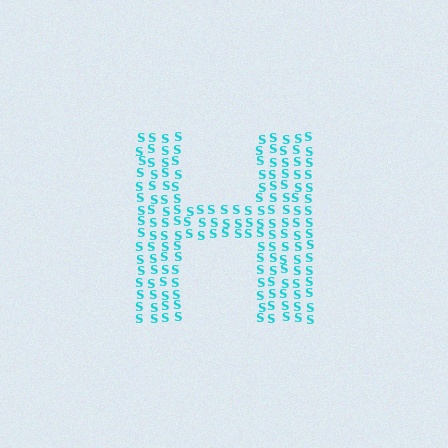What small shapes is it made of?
It is made of small letter S's.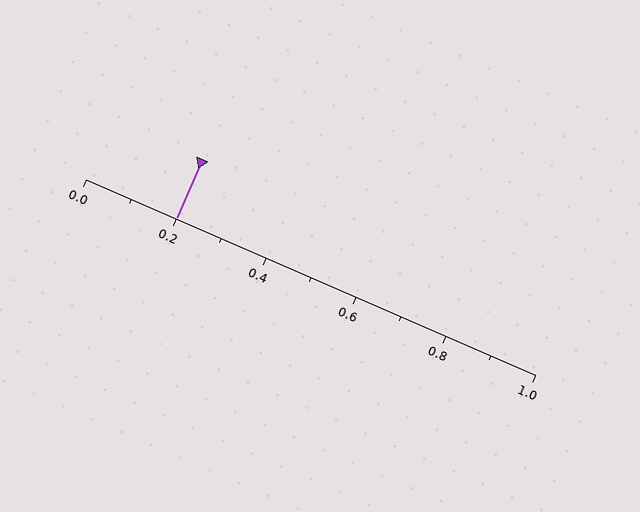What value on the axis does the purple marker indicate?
The marker indicates approximately 0.2.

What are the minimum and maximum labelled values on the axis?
The axis runs from 0.0 to 1.0.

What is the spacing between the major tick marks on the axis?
The major ticks are spaced 0.2 apart.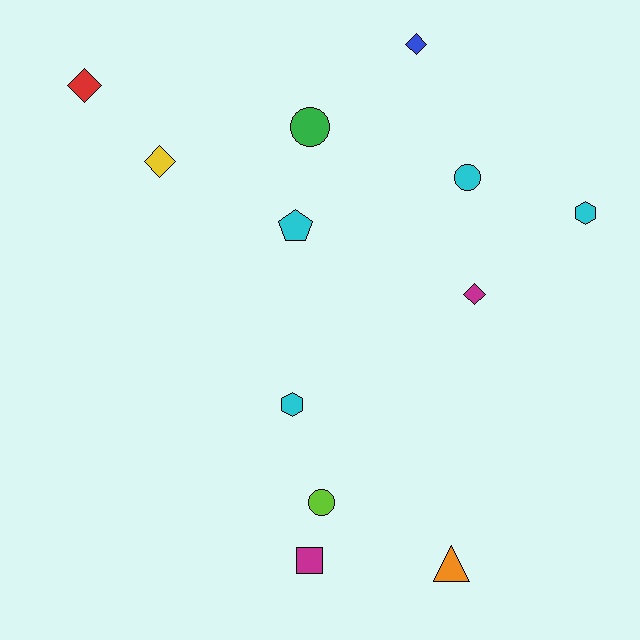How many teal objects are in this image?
There are no teal objects.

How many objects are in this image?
There are 12 objects.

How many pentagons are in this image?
There is 1 pentagon.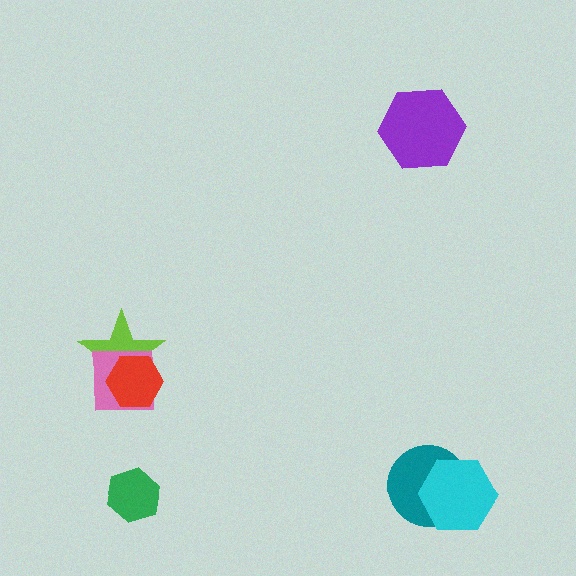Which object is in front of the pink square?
The red hexagon is in front of the pink square.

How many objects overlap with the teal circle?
1 object overlaps with the teal circle.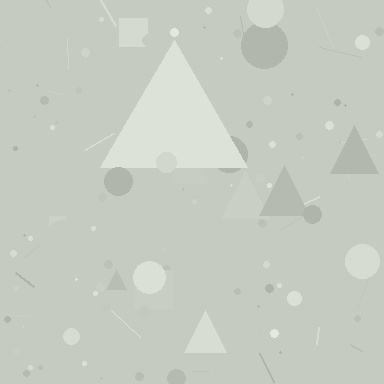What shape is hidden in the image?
A triangle is hidden in the image.